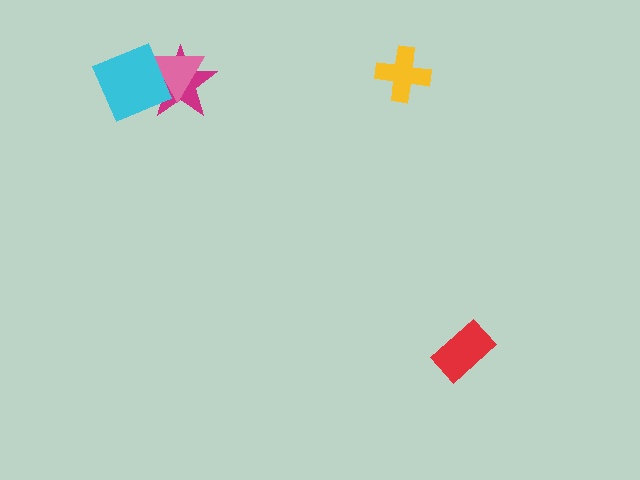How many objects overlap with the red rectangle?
0 objects overlap with the red rectangle.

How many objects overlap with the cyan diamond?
2 objects overlap with the cyan diamond.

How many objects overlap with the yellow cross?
0 objects overlap with the yellow cross.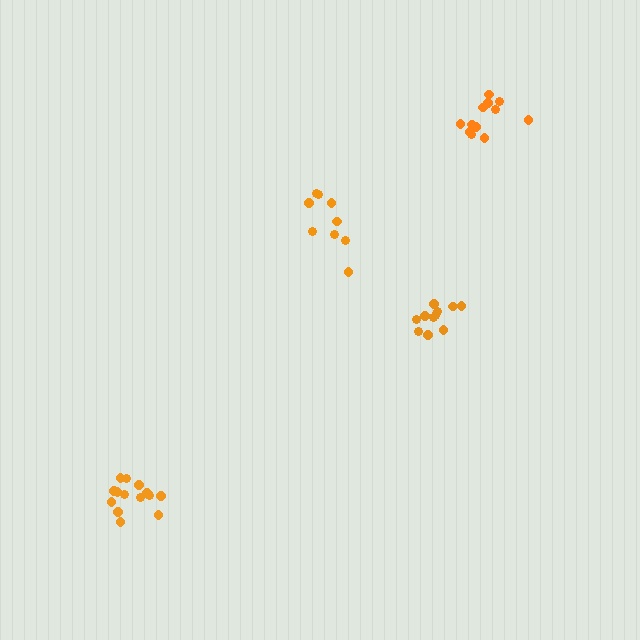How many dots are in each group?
Group 1: 9 dots, Group 2: 14 dots, Group 3: 12 dots, Group 4: 11 dots (46 total).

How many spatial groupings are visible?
There are 4 spatial groupings.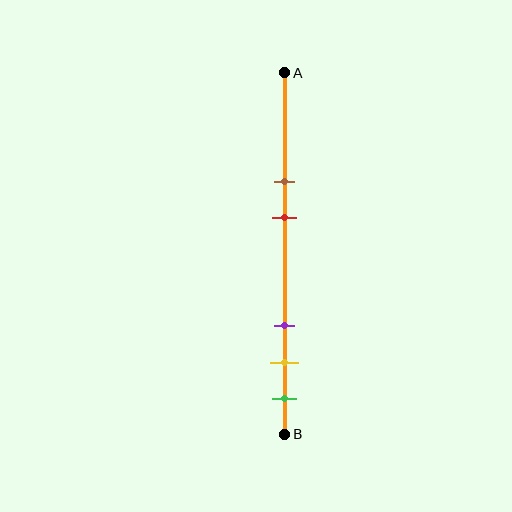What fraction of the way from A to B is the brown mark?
The brown mark is approximately 30% (0.3) of the way from A to B.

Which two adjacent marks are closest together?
The yellow and green marks are the closest adjacent pair.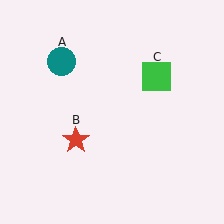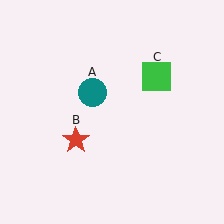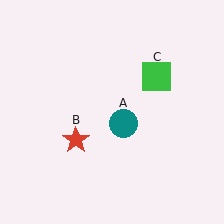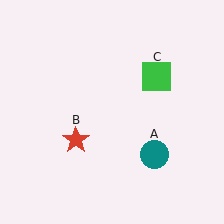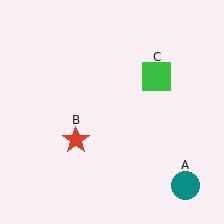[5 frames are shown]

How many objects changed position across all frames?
1 object changed position: teal circle (object A).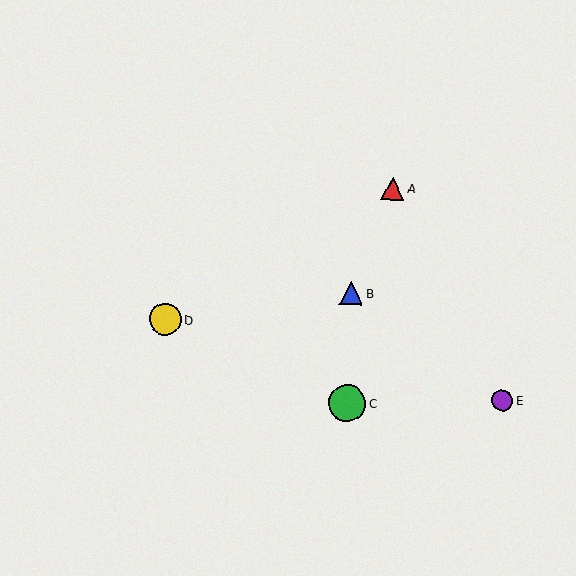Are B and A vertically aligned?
No, B is at x≈351 and A is at x≈393.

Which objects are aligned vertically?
Objects B, C are aligned vertically.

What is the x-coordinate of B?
Object B is at x≈351.